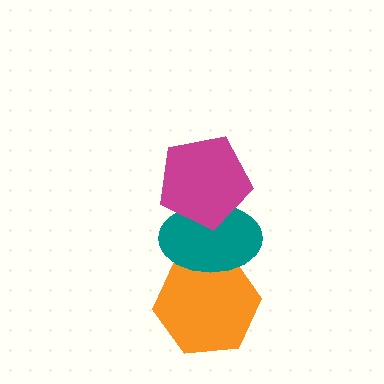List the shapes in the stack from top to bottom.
From top to bottom: the magenta pentagon, the teal ellipse, the orange hexagon.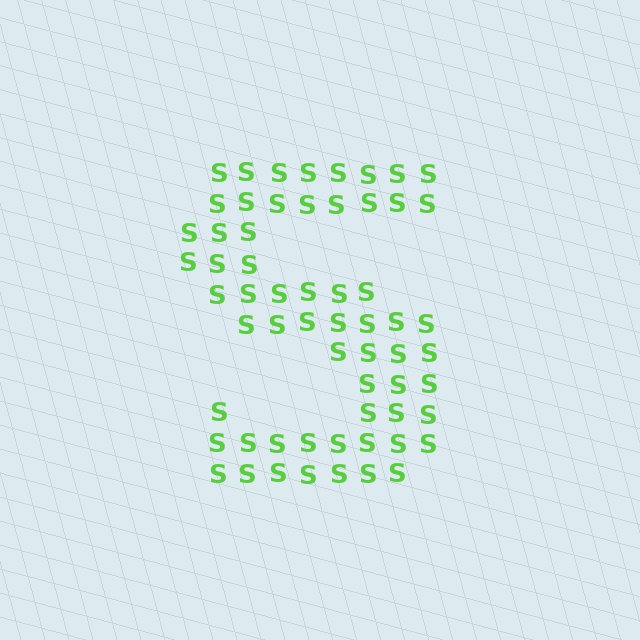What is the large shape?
The large shape is the letter S.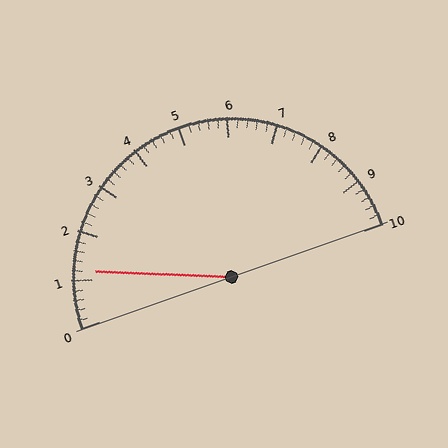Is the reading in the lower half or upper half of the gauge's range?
The reading is in the lower half of the range (0 to 10).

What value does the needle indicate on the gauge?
The needle indicates approximately 1.2.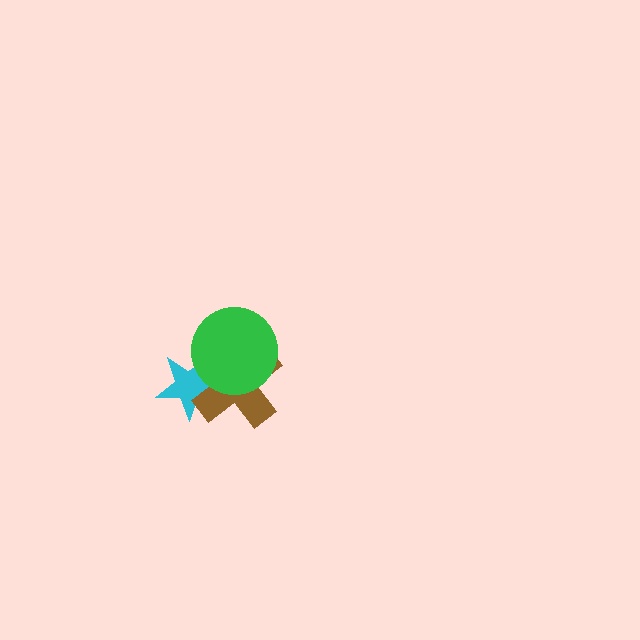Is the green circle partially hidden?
No, no other shape covers it.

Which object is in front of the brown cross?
The green circle is in front of the brown cross.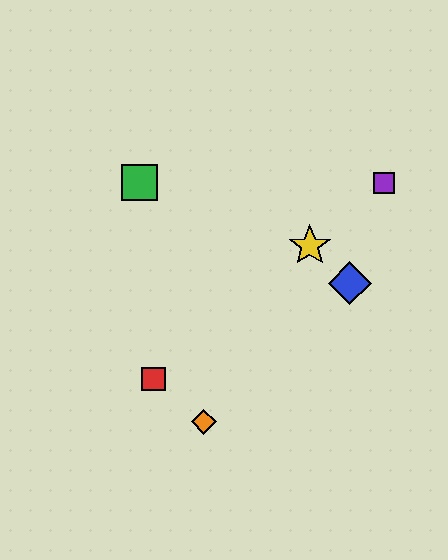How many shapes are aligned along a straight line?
3 shapes (the red square, the yellow star, the purple square) are aligned along a straight line.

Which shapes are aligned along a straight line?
The red square, the yellow star, the purple square are aligned along a straight line.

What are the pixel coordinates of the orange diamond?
The orange diamond is at (204, 422).